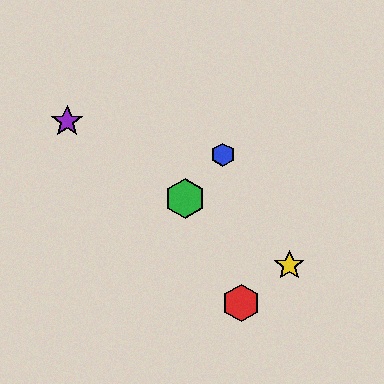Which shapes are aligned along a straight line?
The green hexagon, the yellow star, the purple star are aligned along a straight line.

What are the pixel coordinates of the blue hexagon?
The blue hexagon is at (223, 155).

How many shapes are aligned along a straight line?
3 shapes (the green hexagon, the yellow star, the purple star) are aligned along a straight line.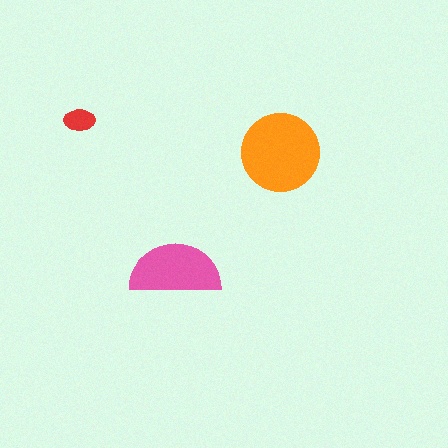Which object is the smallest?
The red ellipse.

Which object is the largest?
The orange circle.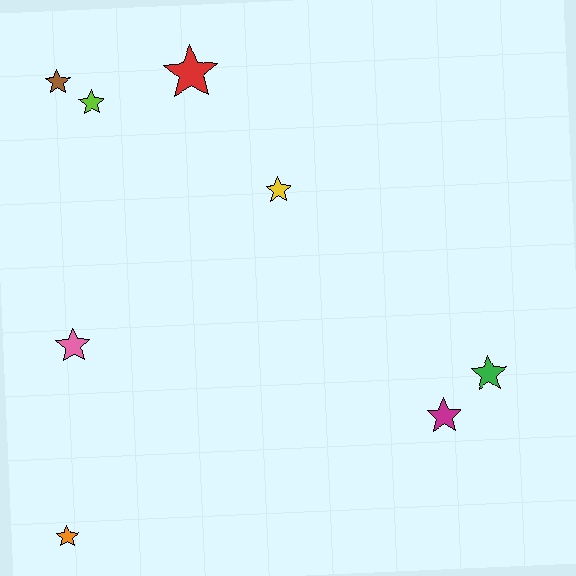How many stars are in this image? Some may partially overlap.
There are 8 stars.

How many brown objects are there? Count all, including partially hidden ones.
There is 1 brown object.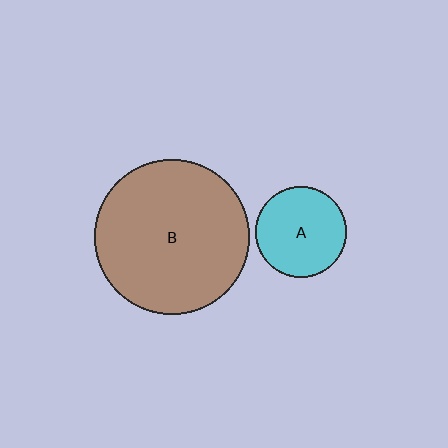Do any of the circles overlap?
No, none of the circles overlap.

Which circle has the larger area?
Circle B (brown).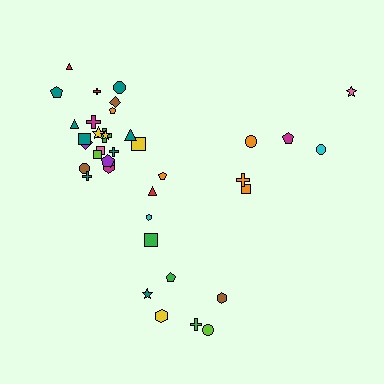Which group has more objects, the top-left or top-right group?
The top-left group.